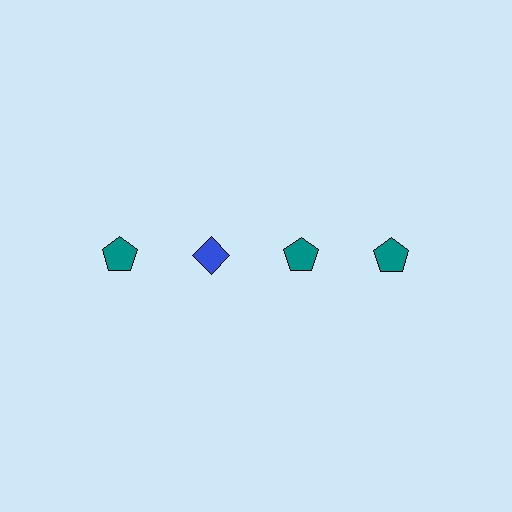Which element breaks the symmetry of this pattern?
The blue diamond in the top row, second from left column breaks the symmetry. All other shapes are teal pentagons.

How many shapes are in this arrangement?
There are 4 shapes arranged in a grid pattern.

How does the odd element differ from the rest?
It differs in both color (blue instead of teal) and shape (diamond instead of pentagon).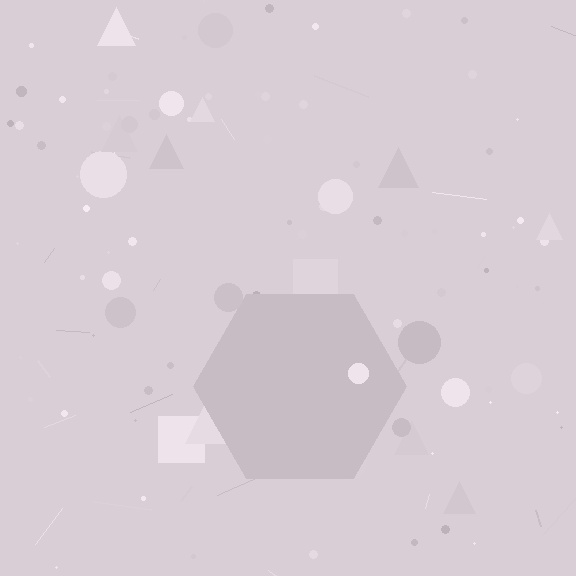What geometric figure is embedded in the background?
A hexagon is embedded in the background.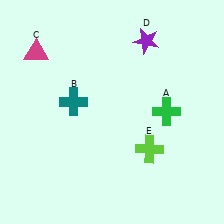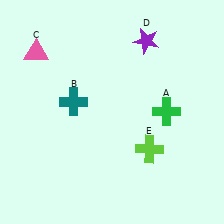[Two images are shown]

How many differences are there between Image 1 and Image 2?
There is 1 difference between the two images.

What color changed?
The triangle (C) changed from magenta in Image 1 to pink in Image 2.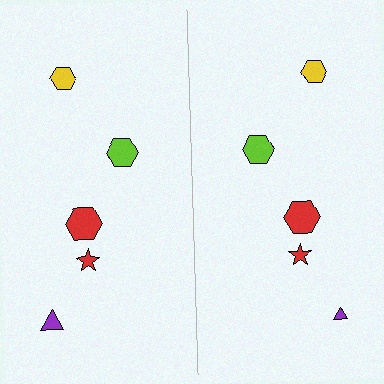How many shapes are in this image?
There are 10 shapes in this image.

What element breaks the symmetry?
The purple triangle on the right side has a different size than its mirror counterpart.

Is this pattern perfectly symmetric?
No, the pattern is not perfectly symmetric. The purple triangle on the right side has a different size than its mirror counterpart.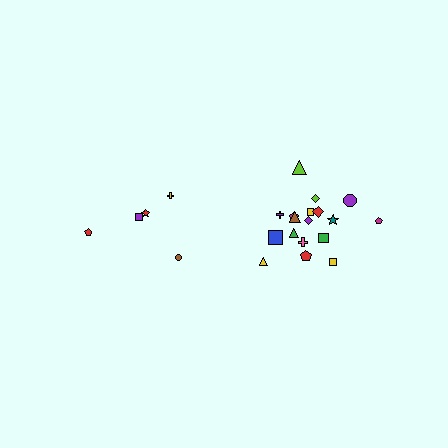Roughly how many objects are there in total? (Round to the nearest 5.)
Roughly 25 objects in total.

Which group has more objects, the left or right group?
The right group.